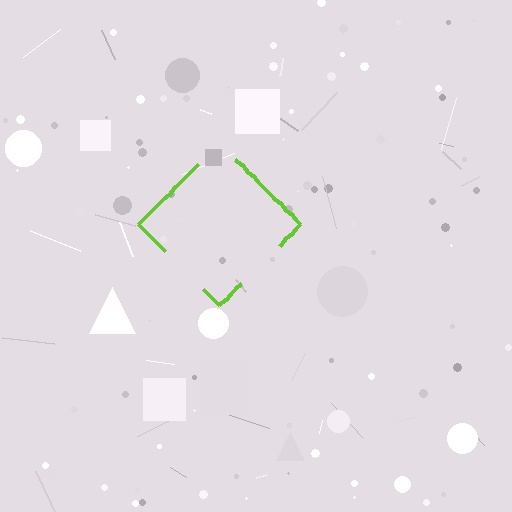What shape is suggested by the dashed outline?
The dashed outline suggests a diamond.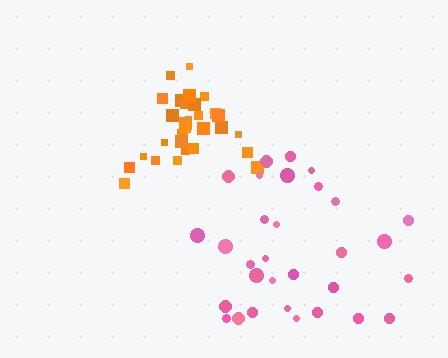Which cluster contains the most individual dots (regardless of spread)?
Pink (31).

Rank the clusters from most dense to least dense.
orange, pink.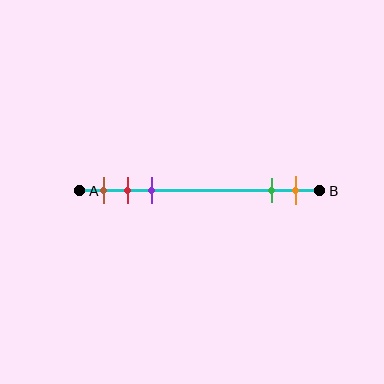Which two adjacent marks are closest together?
The red and purple marks are the closest adjacent pair.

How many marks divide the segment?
There are 5 marks dividing the segment.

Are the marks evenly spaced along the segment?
No, the marks are not evenly spaced.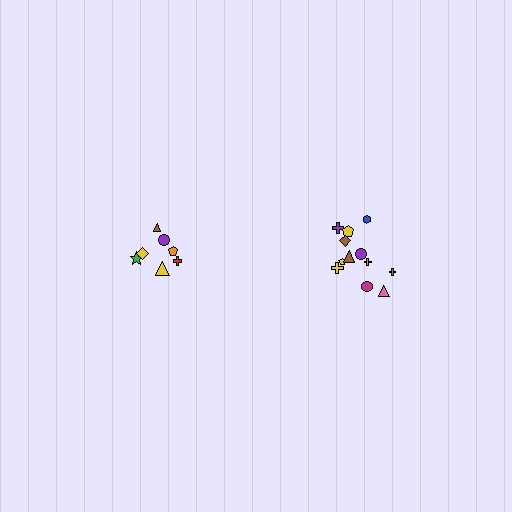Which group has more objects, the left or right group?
The right group.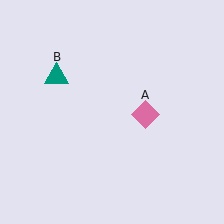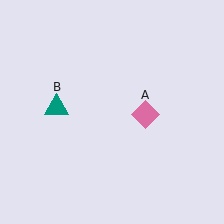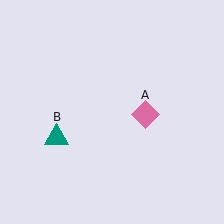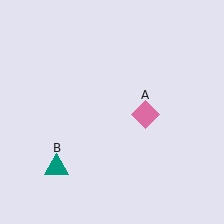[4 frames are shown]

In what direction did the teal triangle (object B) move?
The teal triangle (object B) moved down.